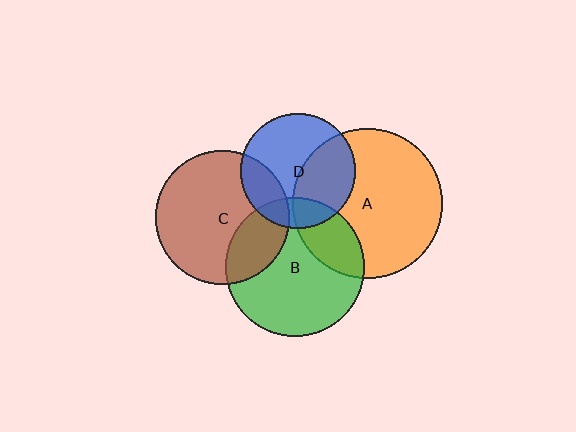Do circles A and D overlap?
Yes.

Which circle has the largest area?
Circle A (orange).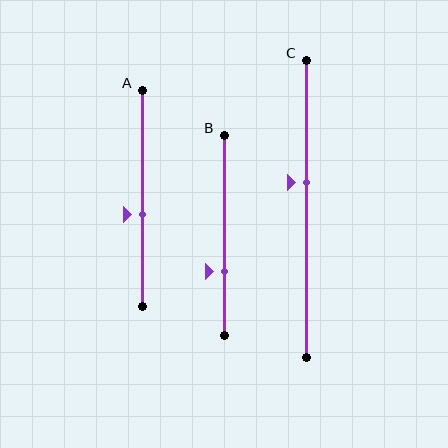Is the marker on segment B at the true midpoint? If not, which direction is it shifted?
No, the marker on segment B is shifted downward by about 18% of the segment length.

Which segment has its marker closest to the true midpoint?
Segment A has its marker closest to the true midpoint.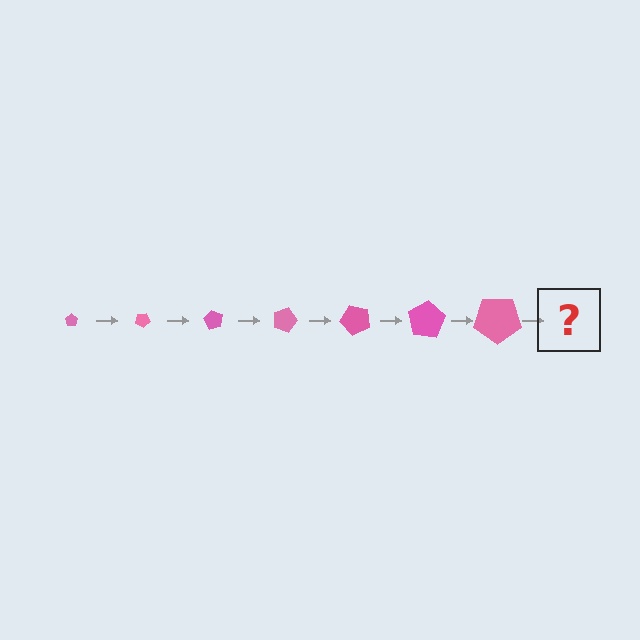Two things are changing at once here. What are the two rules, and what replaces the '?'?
The two rules are that the pentagon grows larger each step and it rotates 30 degrees each step. The '?' should be a pentagon, larger than the previous one and rotated 210 degrees from the start.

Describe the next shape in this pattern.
It should be a pentagon, larger than the previous one and rotated 210 degrees from the start.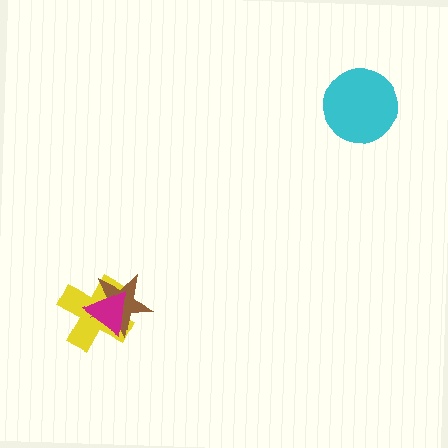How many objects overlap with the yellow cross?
2 objects overlap with the yellow cross.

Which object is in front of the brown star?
The magenta triangle is in front of the brown star.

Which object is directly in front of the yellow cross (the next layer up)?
The brown star is directly in front of the yellow cross.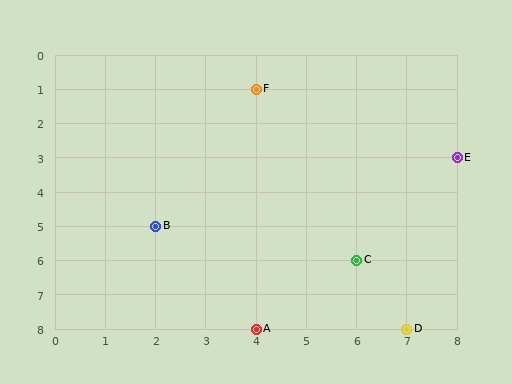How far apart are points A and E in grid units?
Points A and E are 4 columns and 5 rows apart (about 6.4 grid units diagonally).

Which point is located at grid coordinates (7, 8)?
Point D is at (7, 8).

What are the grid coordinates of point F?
Point F is at grid coordinates (4, 1).